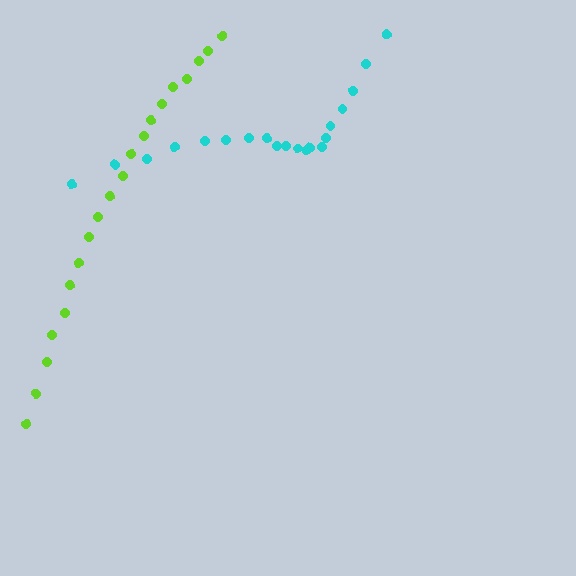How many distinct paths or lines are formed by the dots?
There are 2 distinct paths.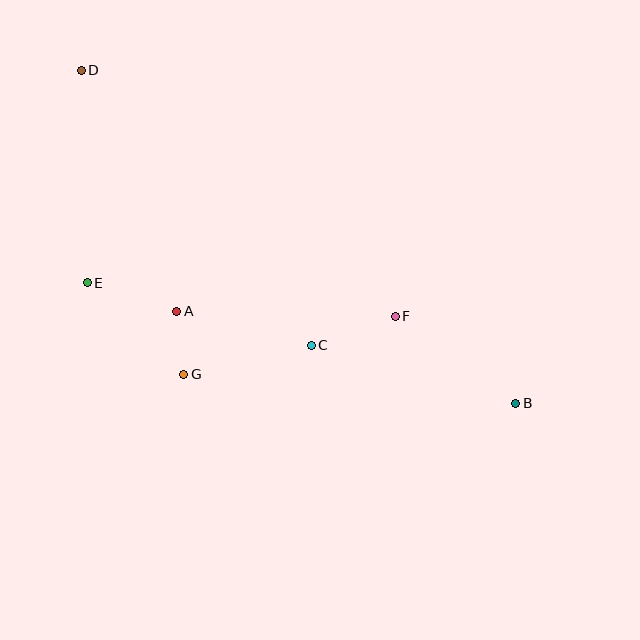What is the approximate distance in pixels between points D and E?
The distance between D and E is approximately 212 pixels.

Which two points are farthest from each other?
Points B and D are farthest from each other.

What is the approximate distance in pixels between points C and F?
The distance between C and F is approximately 89 pixels.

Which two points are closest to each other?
Points A and G are closest to each other.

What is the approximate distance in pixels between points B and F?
The distance between B and F is approximately 149 pixels.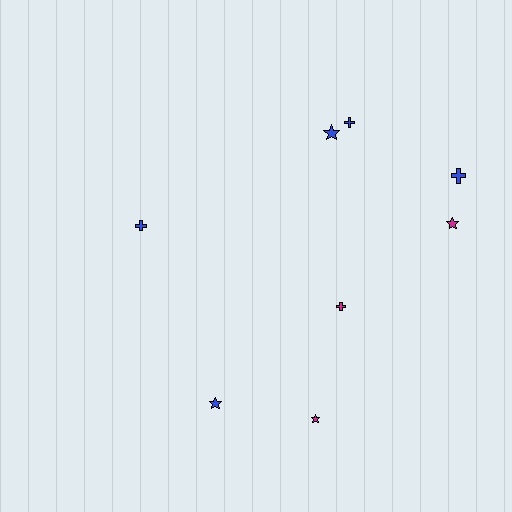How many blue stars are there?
There are 2 blue stars.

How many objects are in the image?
There are 8 objects.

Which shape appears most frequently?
Star, with 4 objects.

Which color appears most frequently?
Blue, with 5 objects.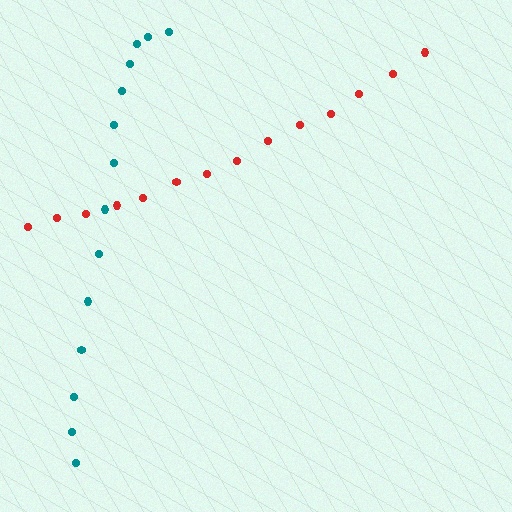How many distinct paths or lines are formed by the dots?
There are 2 distinct paths.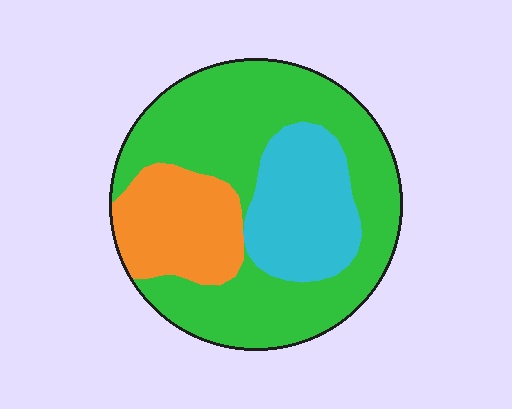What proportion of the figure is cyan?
Cyan takes up less than a quarter of the figure.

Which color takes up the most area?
Green, at roughly 60%.